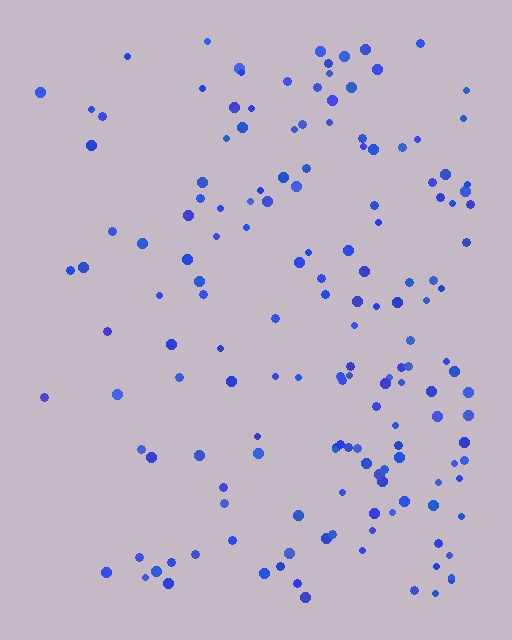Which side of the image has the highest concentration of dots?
The right.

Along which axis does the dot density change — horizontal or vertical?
Horizontal.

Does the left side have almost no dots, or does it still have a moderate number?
Still a moderate number, just noticeably fewer than the right.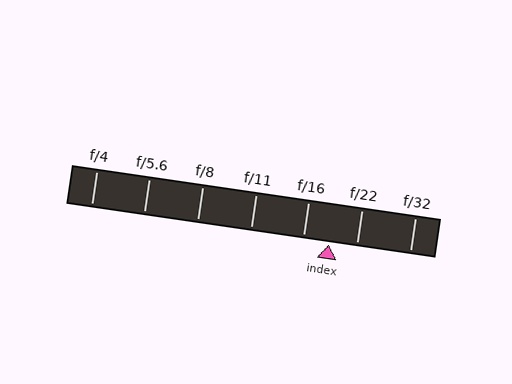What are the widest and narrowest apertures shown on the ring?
The widest aperture shown is f/4 and the narrowest is f/32.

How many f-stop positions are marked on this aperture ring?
There are 7 f-stop positions marked.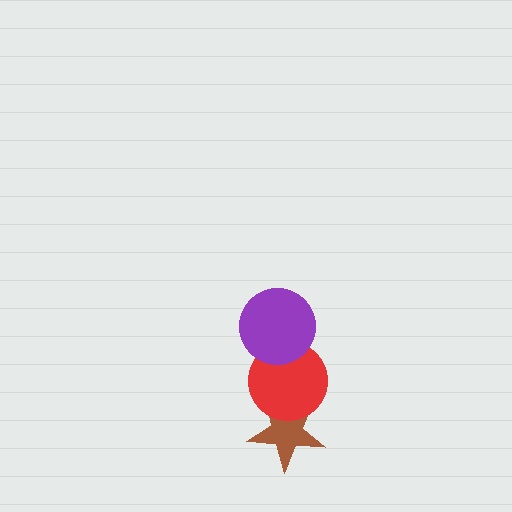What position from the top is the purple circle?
The purple circle is 1st from the top.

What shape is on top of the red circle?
The purple circle is on top of the red circle.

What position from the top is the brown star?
The brown star is 3rd from the top.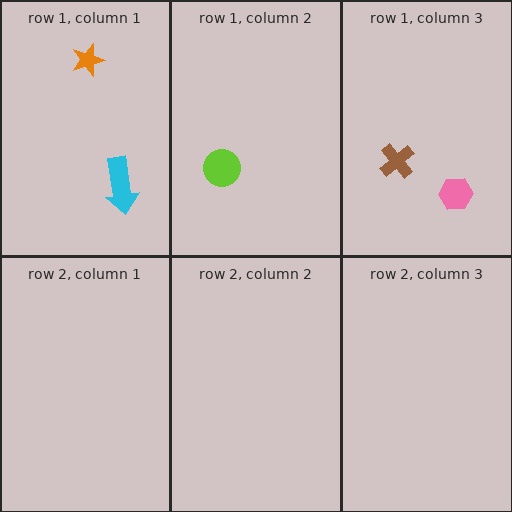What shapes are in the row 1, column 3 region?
The brown cross, the pink hexagon.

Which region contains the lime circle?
The row 1, column 2 region.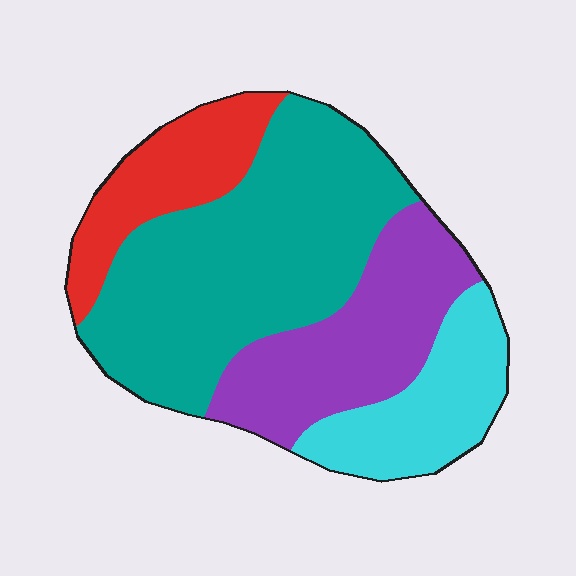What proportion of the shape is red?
Red takes up about one sixth (1/6) of the shape.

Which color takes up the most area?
Teal, at roughly 45%.